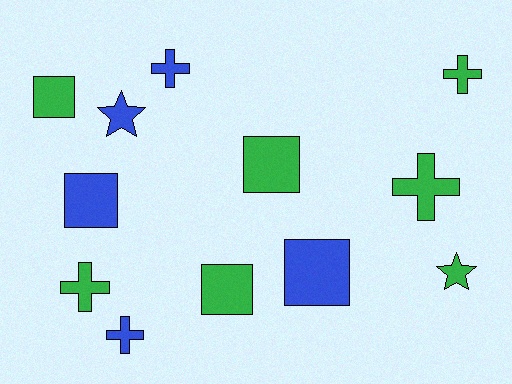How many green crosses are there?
There are 3 green crosses.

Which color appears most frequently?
Green, with 7 objects.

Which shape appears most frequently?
Cross, with 5 objects.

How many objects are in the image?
There are 12 objects.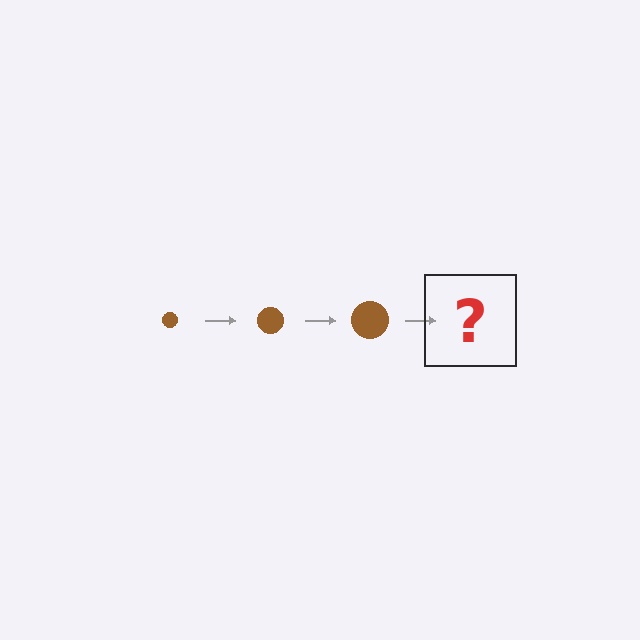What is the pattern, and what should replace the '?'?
The pattern is that the circle gets progressively larger each step. The '?' should be a brown circle, larger than the previous one.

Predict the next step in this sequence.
The next step is a brown circle, larger than the previous one.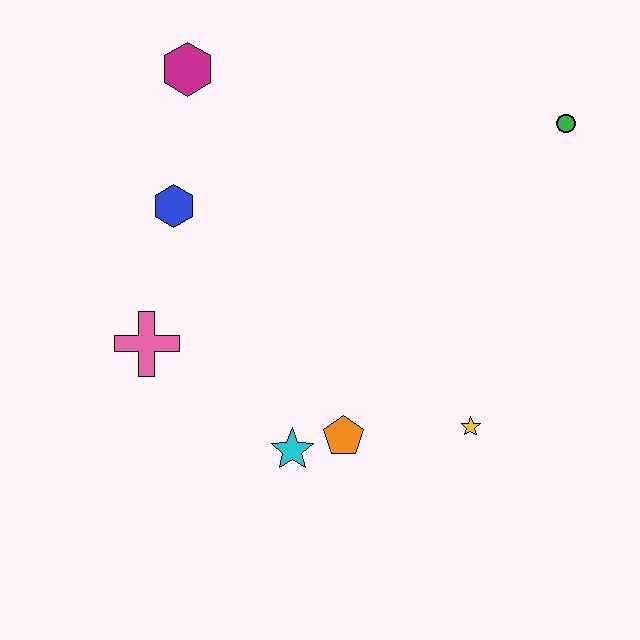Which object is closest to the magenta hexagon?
The blue hexagon is closest to the magenta hexagon.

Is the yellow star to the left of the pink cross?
No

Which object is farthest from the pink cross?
The green circle is farthest from the pink cross.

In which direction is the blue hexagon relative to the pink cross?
The blue hexagon is above the pink cross.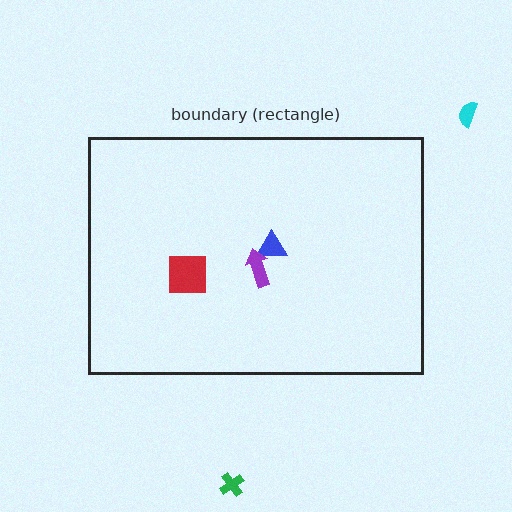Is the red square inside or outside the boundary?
Inside.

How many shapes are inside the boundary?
3 inside, 2 outside.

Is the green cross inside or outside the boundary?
Outside.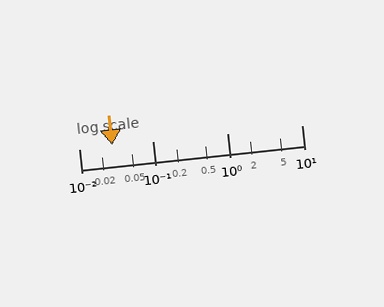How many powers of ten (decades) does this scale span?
The scale spans 3 decades, from 0.01 to 10.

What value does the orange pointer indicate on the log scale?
The pointer indicates approximately 0.028.